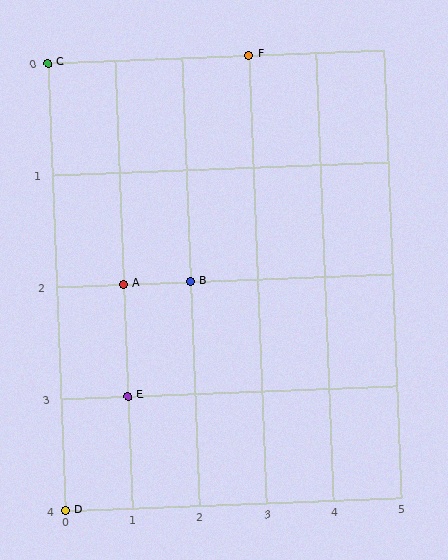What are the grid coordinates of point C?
Point C is at grid coordinates (0, 0).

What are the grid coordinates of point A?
Point A is at grid coordinates (1, 2).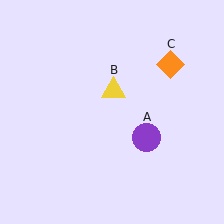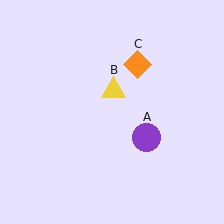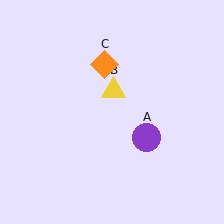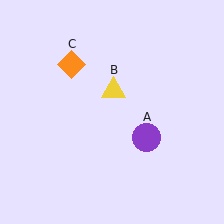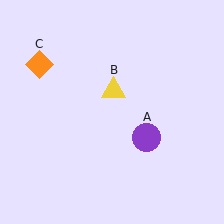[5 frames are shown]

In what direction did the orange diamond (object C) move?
The orange diamond (object C) moved left.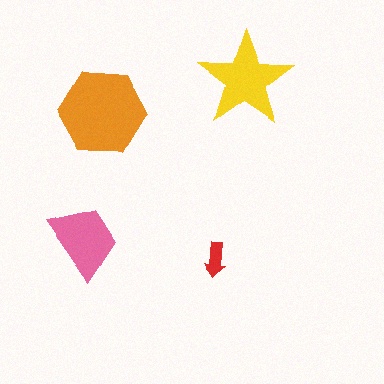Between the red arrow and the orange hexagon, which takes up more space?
The orange hexagon.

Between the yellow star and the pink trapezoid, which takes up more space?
The yellow star.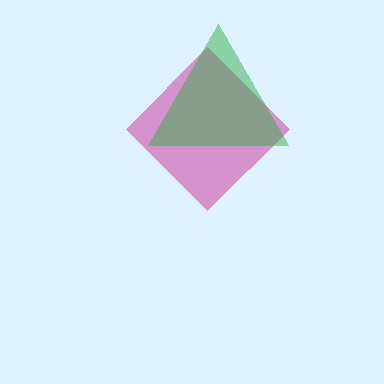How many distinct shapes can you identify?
There are 2 distinct shapes: a magenta diamond, a green triangle.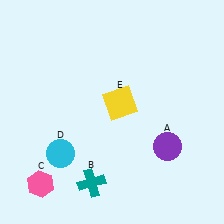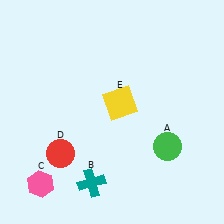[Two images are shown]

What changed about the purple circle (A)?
In Image 1, A is purple. In Image 2, it changed to green.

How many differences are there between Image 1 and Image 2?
There are 2 differences between the two images.